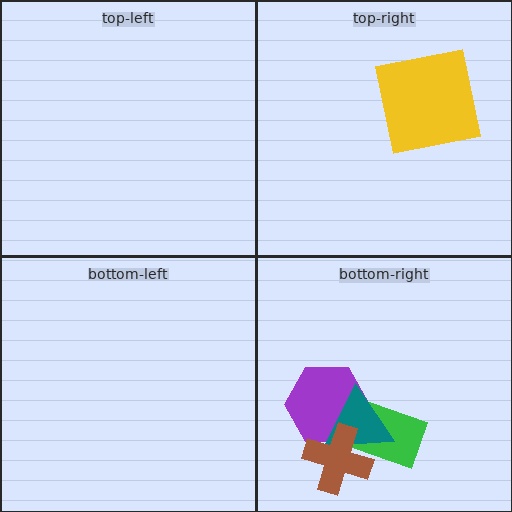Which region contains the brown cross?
The bottom-right region.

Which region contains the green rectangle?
The bottom-right region.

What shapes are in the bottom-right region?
The green rectangle, the purple hexagon, the teal triangle, the brown cross.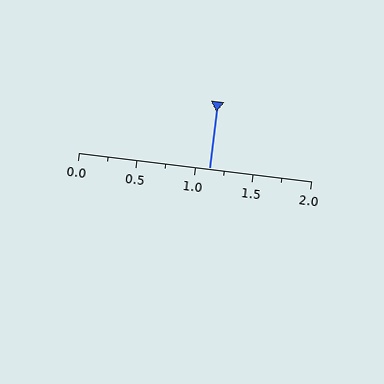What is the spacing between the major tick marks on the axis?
The major ticks are spaced 0.5 apart.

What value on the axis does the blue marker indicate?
The marker indicates approximately 1.12.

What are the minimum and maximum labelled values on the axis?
The axis runs from 0.0 to 2.0.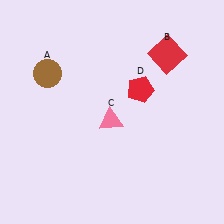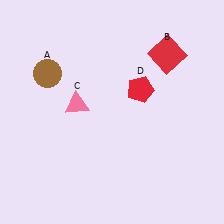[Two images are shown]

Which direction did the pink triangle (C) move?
The pink triangle (C) moved left.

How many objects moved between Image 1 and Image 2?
1 object moved between the two images.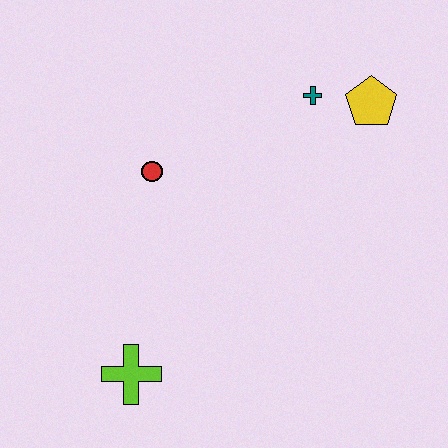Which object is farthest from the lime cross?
The yellow pentagon is farthest from the lime cross.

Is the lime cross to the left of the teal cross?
Yes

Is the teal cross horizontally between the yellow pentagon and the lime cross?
Yes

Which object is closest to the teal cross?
The yellow pentagon is closest to the teal cross.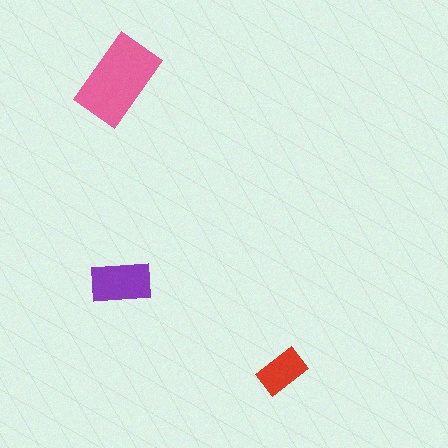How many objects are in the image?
There are 3 objects in the image.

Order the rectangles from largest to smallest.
the pink one, the purple one, the red one.